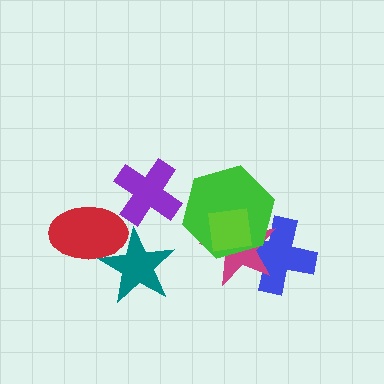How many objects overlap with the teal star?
1 object overlaps with the teal star.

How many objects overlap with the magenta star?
3 objects overlap with the magenta star.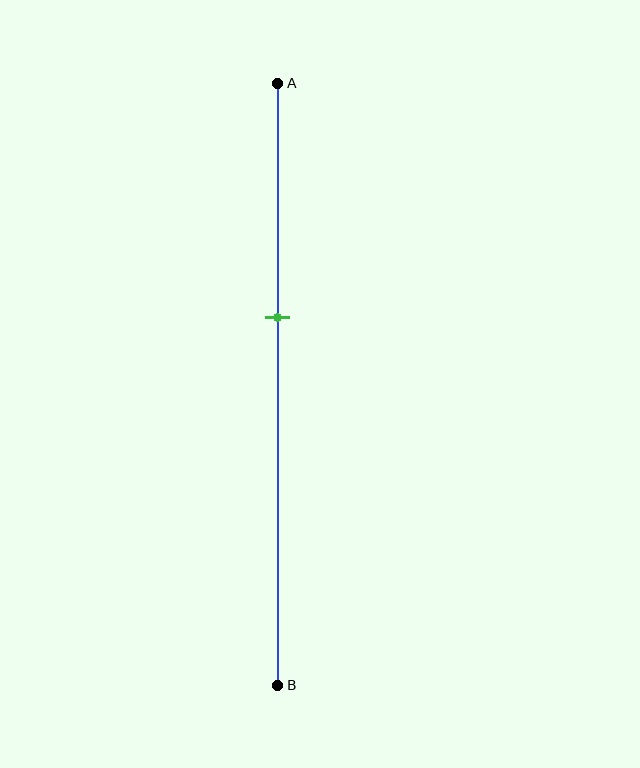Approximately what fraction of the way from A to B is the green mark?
The green mark is approximately 40% of the way from A to B.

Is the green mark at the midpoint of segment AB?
No, the mark is at about 40% from A, not at the 50% midpoint.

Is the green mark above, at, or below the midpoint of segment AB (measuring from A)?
The green mark is above the midpoint of segment AB.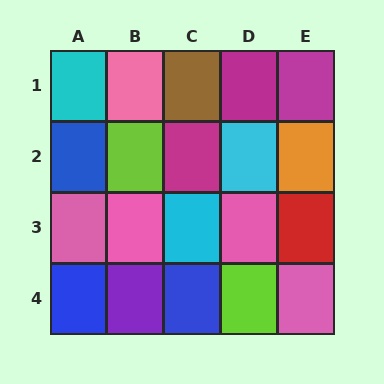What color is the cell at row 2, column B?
Lime.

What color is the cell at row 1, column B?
Pink.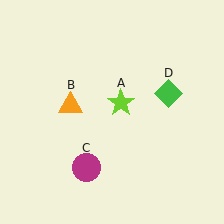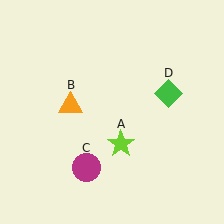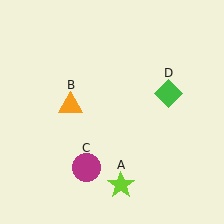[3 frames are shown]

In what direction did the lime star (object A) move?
The lime star (object A) moved down.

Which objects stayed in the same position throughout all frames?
Orange triangle (object B) and magenta circle (object C) and green diamond (object D) remained stationary.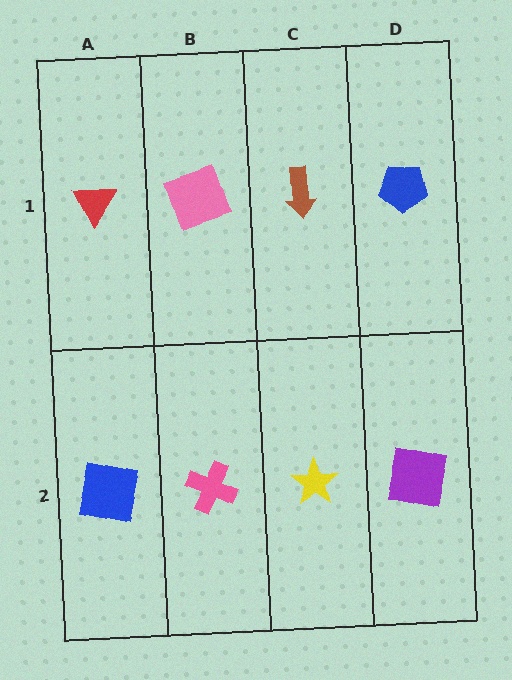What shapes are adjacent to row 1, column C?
A yellow star (row 2, column C), a pink square (row 1, column B), a blue pentagon (row 1, column D).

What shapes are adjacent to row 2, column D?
A blue pentagon (row 1, column D), a yellow star (row 2, column C).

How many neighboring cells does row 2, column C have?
3.